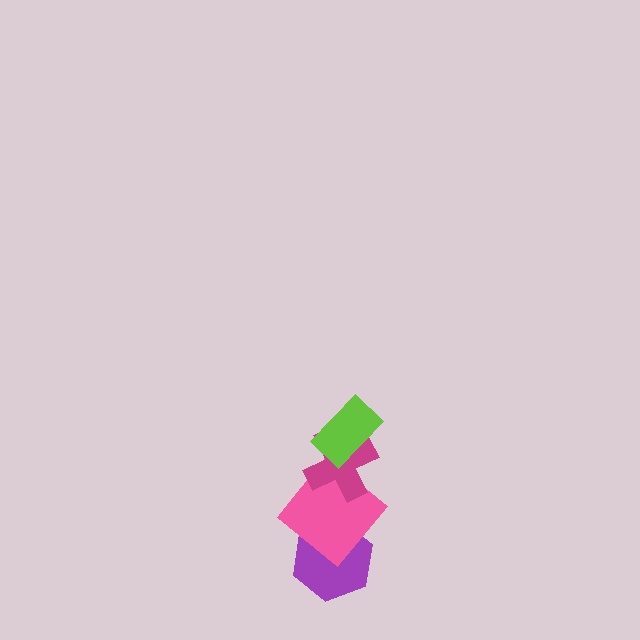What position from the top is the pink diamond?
The pink diamond is 3rd from the top.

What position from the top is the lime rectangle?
The lime rectangle is 1st from the top.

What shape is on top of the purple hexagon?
The pink diamond is on top of the purple hexagon.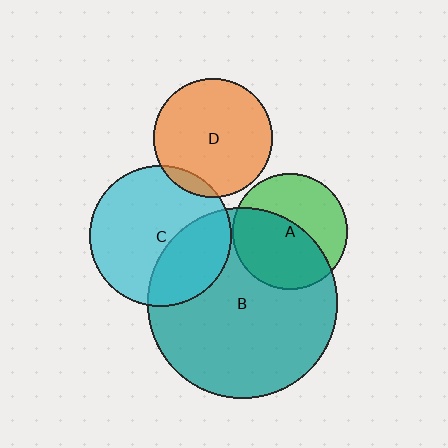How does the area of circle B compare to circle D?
Approximately 2.6 times.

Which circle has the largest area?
Circle B (teal).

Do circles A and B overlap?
Yes.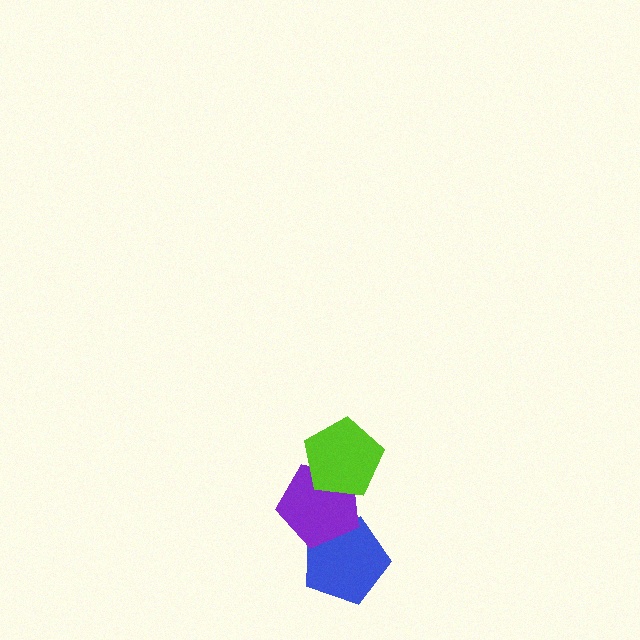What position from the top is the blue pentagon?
The blue pentagon is 3rd from the top.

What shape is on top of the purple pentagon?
The lime pentagon is on top of the purple pentagon.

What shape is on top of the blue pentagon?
The purple pentagon is on top of the blue pentagon.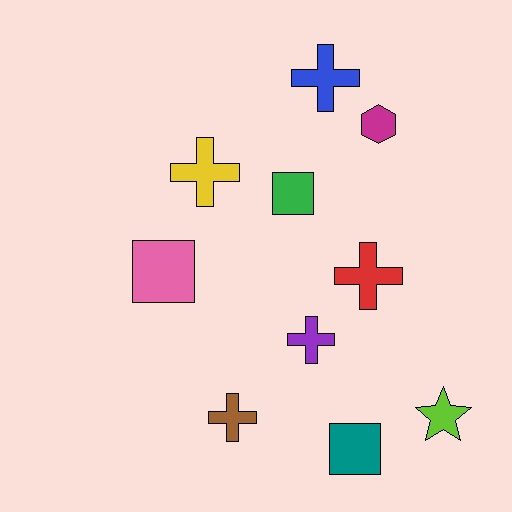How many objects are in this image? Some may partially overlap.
There are 10 objects.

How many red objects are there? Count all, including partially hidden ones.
There is 1 red object.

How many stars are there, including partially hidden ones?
There is 1 star.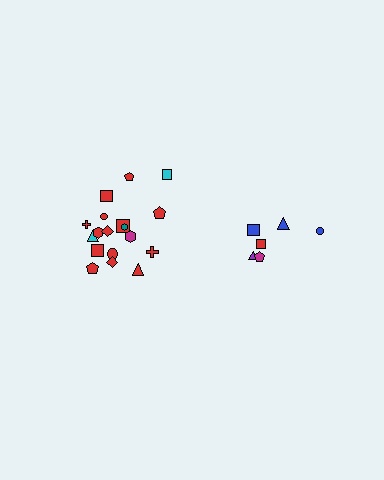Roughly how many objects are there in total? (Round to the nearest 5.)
Roughly 25 objects in total.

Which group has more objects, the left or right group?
The left group.